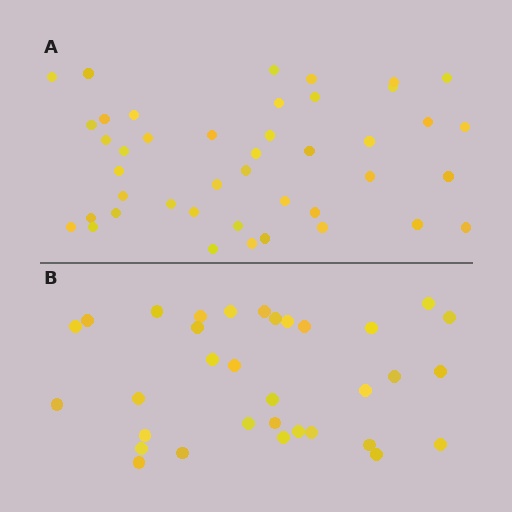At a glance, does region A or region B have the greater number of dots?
Region A (the top region) has more dots.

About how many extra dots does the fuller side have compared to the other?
Region A has roughly 10 or so more dots than region B.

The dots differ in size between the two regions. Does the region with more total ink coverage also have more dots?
No. Region B has more total ink coverage because its dots are larger, but region A actually contains more individual dots. Total area can be misleading — the number of items is what matters here.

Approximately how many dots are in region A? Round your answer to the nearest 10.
About 40 dots. (The exact count is 43, which rounds to 40.)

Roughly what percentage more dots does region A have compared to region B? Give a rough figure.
About 30% more.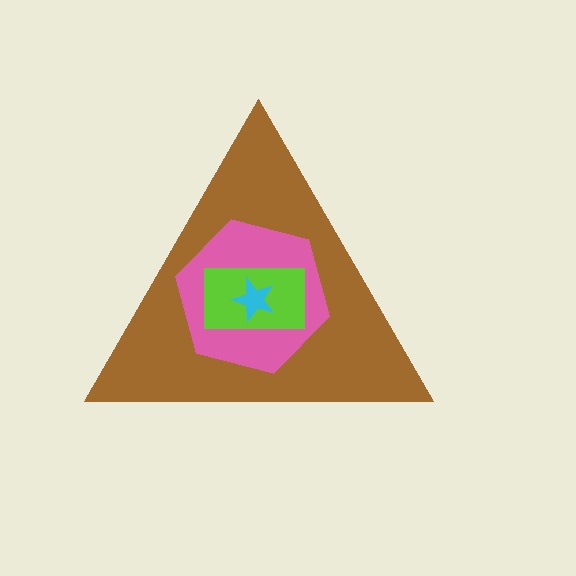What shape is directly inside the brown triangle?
The pink hexagon.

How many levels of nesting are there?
4.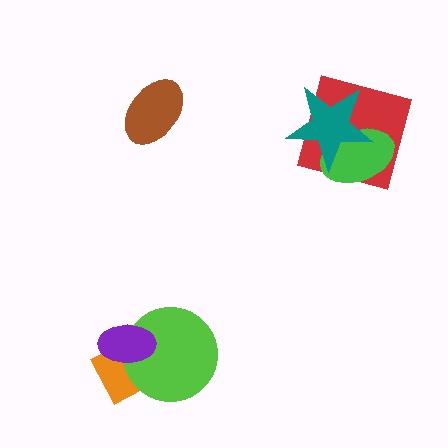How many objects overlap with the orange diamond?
2 objects overlap with the orange diamond.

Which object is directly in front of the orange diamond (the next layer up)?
The lime circle is directly in front of the orange diamond.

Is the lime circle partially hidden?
Yes, it is partially covered by another shape.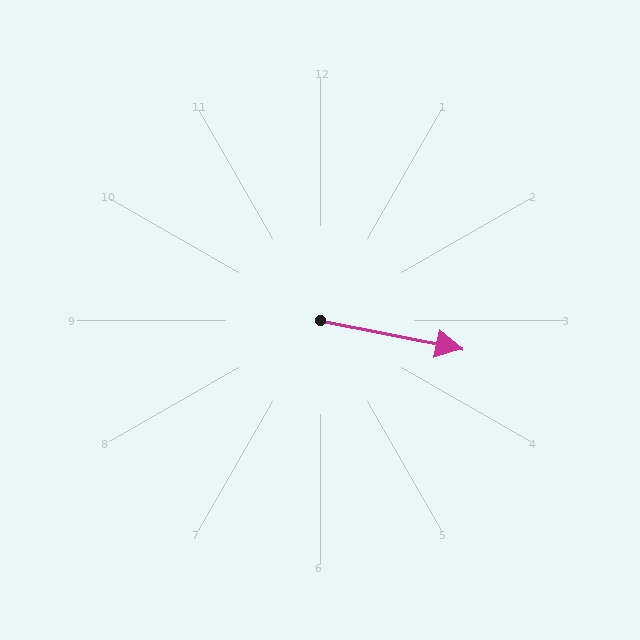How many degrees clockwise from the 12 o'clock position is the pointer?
Approximately 101 degrees.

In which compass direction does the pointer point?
East.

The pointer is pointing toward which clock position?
Roughly 3 o'clock.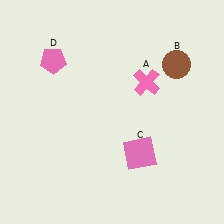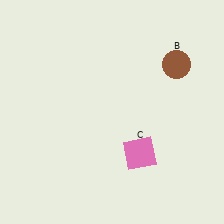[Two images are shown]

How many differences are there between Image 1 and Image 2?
There are 2 differences between the two images.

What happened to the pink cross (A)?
The pink cross (A) was removed in Image 2. It was in the top-right area of Image 1.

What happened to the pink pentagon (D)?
The pink pentagon (D) was removed in Image 2. It was in the top-left area of Image 1.